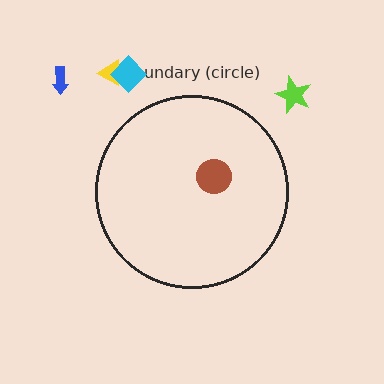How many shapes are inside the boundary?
1 inside, 4 outside.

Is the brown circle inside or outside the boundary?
Inside.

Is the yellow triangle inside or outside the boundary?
Outside.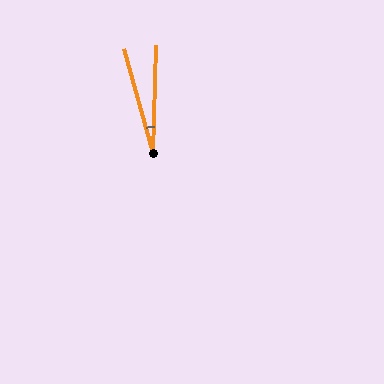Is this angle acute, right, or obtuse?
It is acute.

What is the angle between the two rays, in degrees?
Approximately 17 degrees.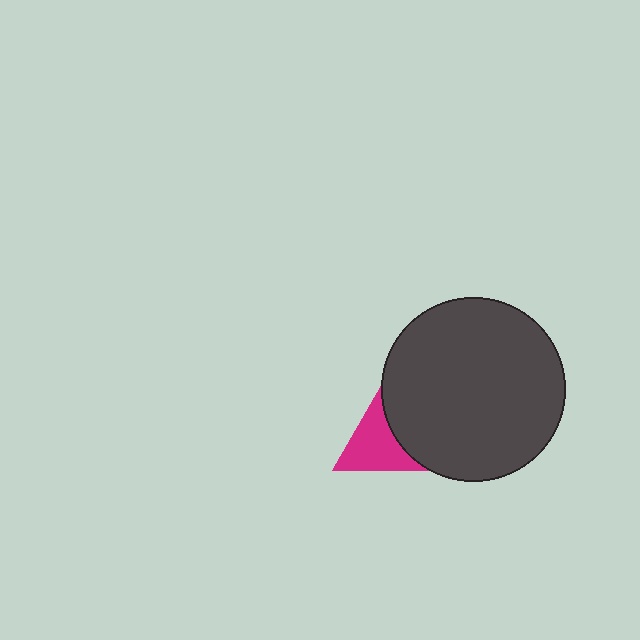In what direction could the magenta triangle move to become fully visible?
The magenta triangle could move left. That would shift it out from behind the dark gray circle entirely.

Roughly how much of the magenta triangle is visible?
About half of it is visible (roughly 65%).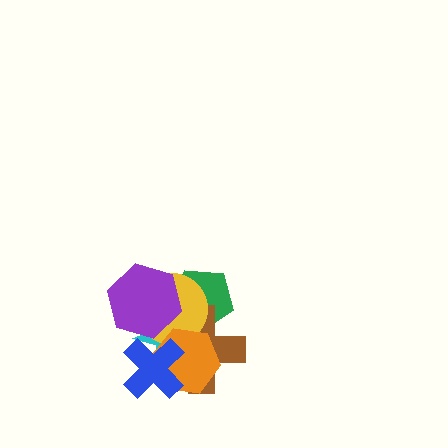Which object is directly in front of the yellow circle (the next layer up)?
The purple hexagon is directly in front of the yellow circle.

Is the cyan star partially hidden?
Yes, it is partially covered by another shape.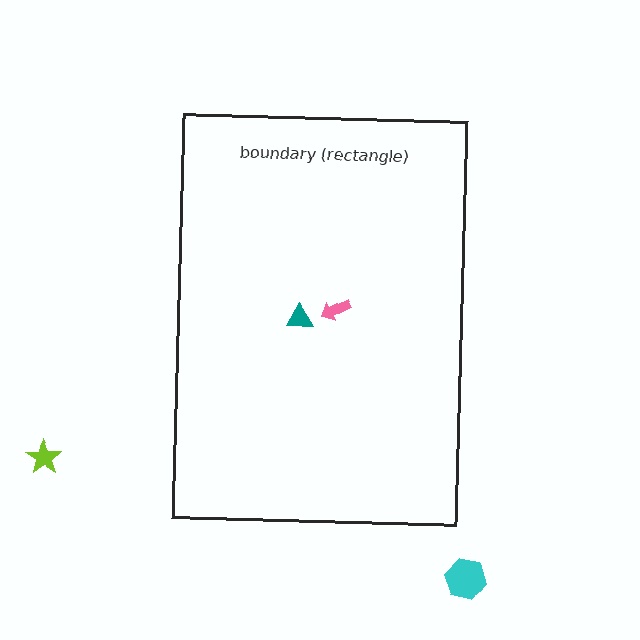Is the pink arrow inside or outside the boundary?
Inside.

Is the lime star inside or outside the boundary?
Outside.